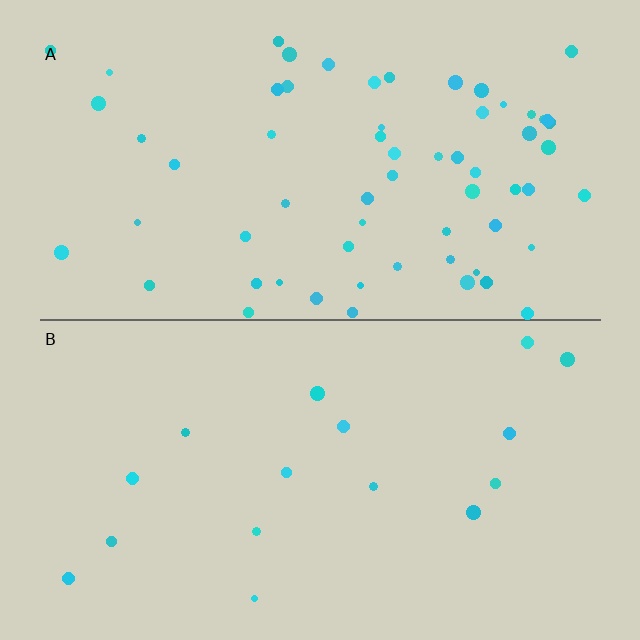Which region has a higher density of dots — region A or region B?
A (the top).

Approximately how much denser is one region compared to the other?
Approximately 3.9× — region A over region B.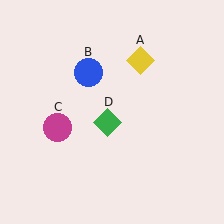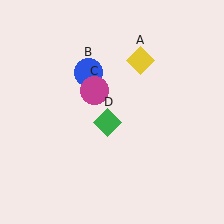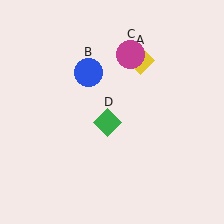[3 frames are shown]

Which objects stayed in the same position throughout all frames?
Yellow diamond (object A) and blue circle (object B) and green diamond (object D) remained stationary.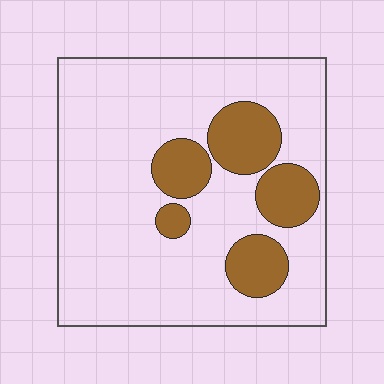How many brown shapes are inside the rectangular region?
5.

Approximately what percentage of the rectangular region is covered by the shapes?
Approximately 20%.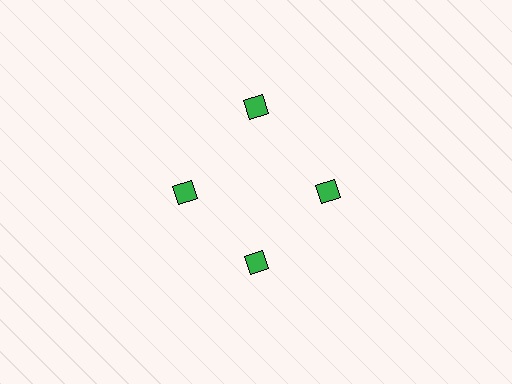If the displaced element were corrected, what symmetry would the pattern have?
It would have 4-fold rotational symmetry — the pattern would map onto itself every 90 degrees.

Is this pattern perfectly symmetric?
No. The 4 green diamonds are arranged in a ring, but one element near the 12 o'clock position is pushed outward from the center, breaking the 4-fold rotational symmetry.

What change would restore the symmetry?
The symmetry would be restored by moving it inward, back onto the ring so that all 4 diamonds sit at equal angles and equal distance from the center.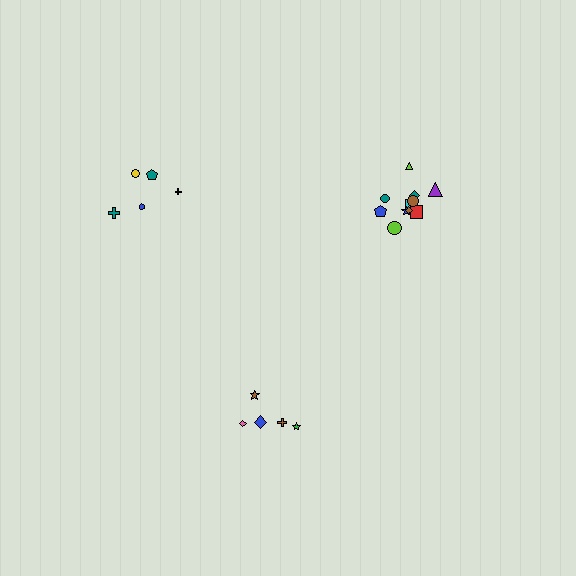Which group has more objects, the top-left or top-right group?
The top-right group.